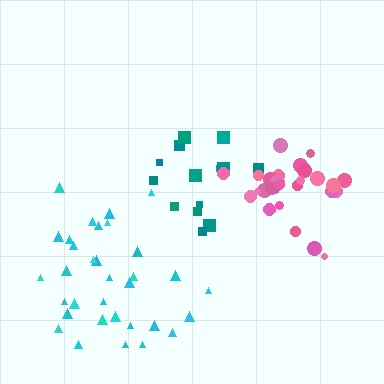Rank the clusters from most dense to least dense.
pink, cyan, teal.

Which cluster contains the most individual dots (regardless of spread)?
Cyan (33).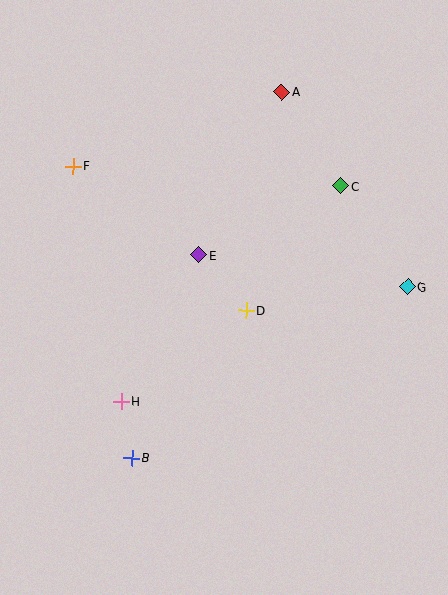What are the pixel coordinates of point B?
Point B is at (132, 458).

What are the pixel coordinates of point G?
Point G is at (407, 287).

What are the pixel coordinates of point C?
Point C is at (341, 186).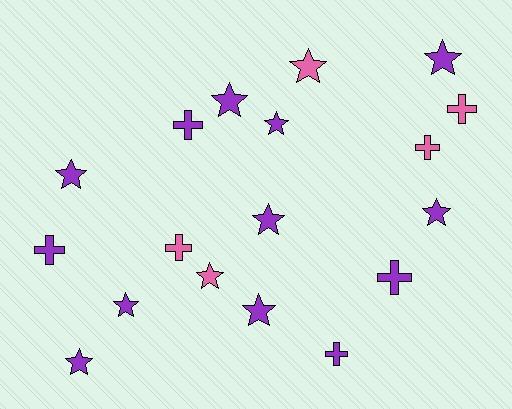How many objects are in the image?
There are 18 objects.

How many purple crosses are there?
There are 4 purple crosses.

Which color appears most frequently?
Purple, with 13 objects.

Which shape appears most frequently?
Star, with 11 objects.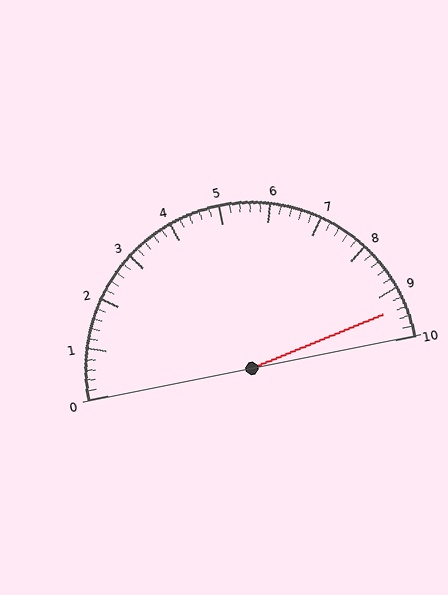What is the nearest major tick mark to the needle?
The nearest major tick mark is 9.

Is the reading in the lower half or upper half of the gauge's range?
The reading is in the upper half of the range (0 to 10).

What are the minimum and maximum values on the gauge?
The gauge ranges from 0 to 10.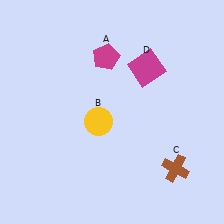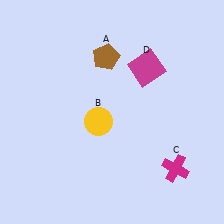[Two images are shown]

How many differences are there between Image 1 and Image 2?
There are 2 differences between the two images.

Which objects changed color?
A changed from magenta to brown. C changed from brown to magenta.